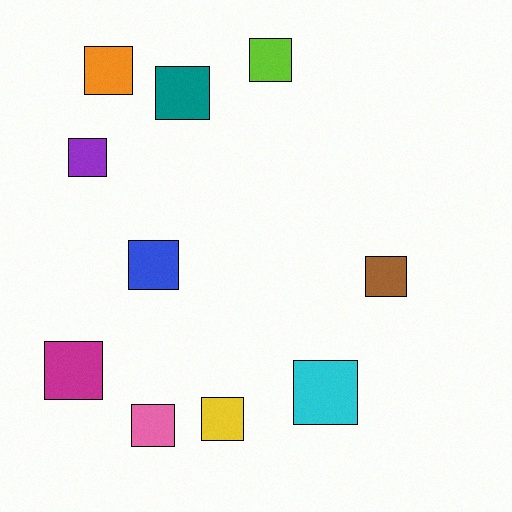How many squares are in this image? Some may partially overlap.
There are 10 squares.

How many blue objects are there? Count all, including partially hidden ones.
There is 1 blue object.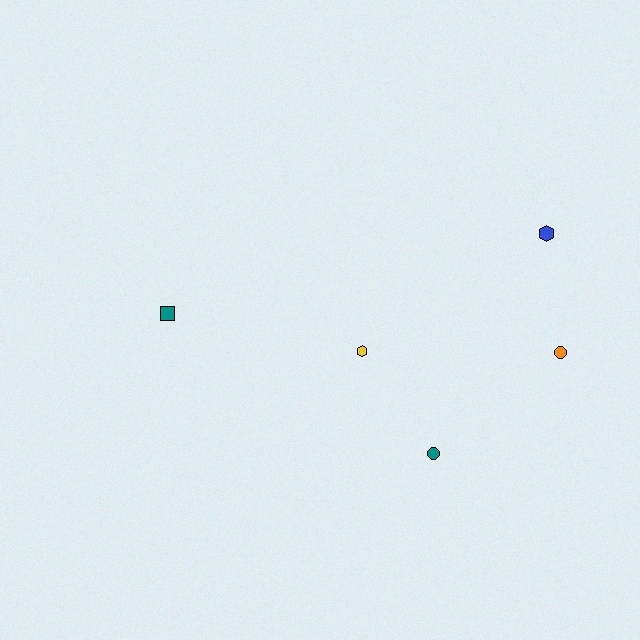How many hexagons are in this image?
There are 2 hexagons.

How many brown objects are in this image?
There are no brown objects.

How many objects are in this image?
There are 5 objects.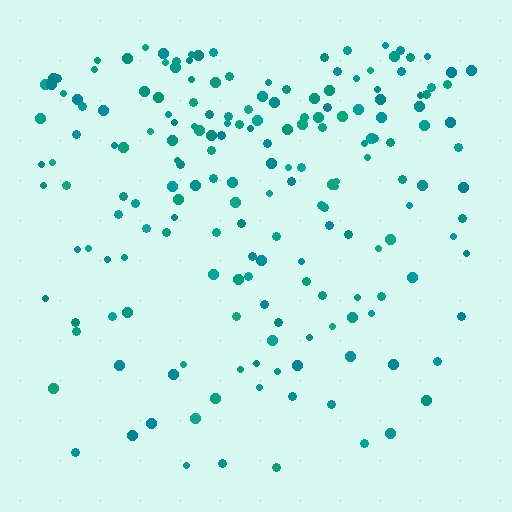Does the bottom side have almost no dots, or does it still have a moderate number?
Still a moderate number, just noticeably fewer than the top.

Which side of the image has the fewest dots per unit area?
The bottom.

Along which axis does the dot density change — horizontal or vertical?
Vertical.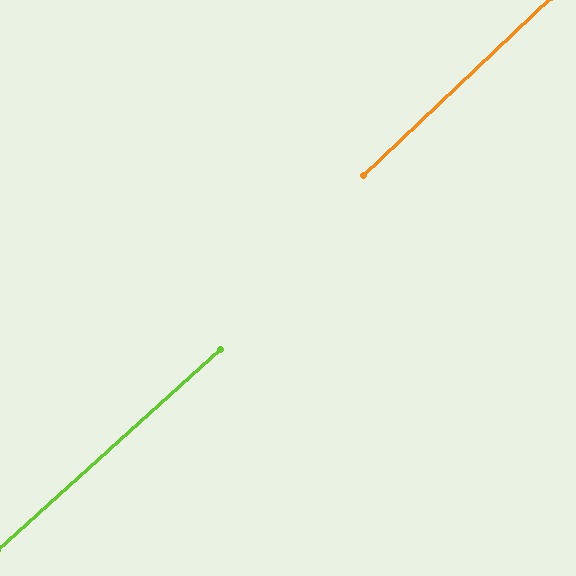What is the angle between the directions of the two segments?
Approximately 2 degrees.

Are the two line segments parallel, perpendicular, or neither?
Parallel — their directions differ by only 1.7°.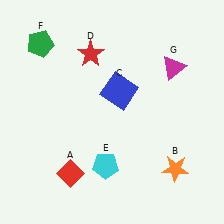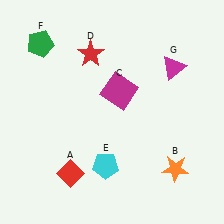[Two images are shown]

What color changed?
The square (C) changed from blue in Image 1 to magenta in Image 2.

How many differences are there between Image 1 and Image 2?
There is 1 difference between the two images.